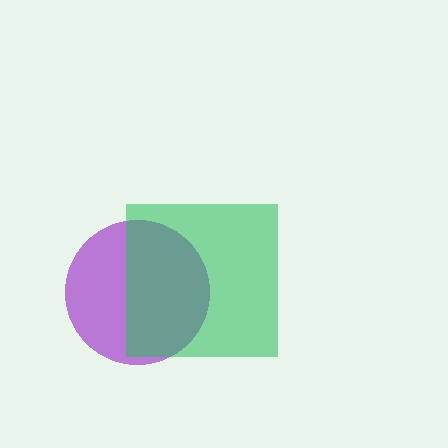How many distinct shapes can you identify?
There are 2 distinct shapes: a purple circle, a green square.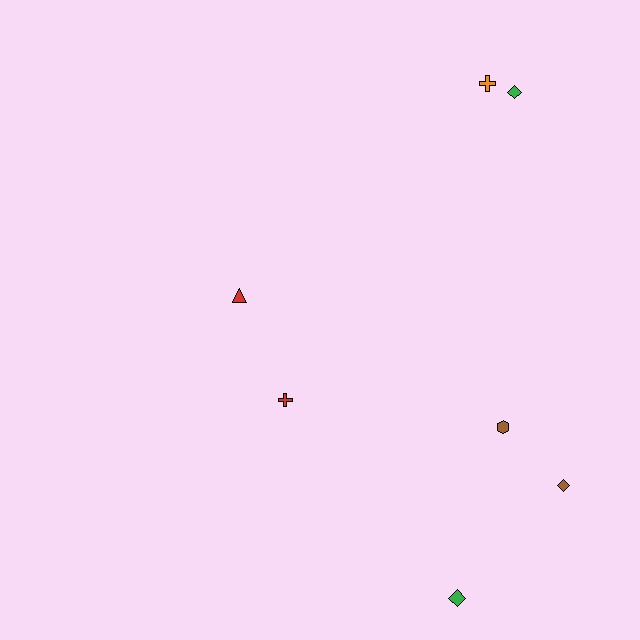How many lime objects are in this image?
There are no lime objects.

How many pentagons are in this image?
There are no pentagons.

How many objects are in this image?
There are 7 objects.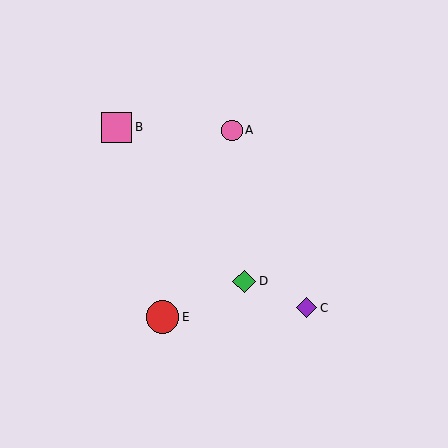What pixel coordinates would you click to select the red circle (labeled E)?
Click at (163, 317) to select the red circle E.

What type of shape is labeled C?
Shape C is a purple diamond.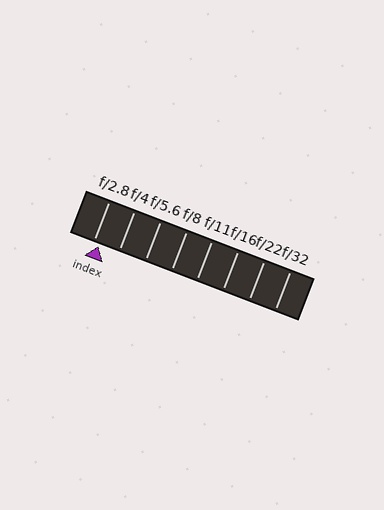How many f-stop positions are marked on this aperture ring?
There are 8 f-stop positions marked.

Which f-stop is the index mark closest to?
The index mark is closest to f/2.8.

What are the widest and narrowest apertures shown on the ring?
The widest aperture shown is f/2.8 and the narrowest is f/32.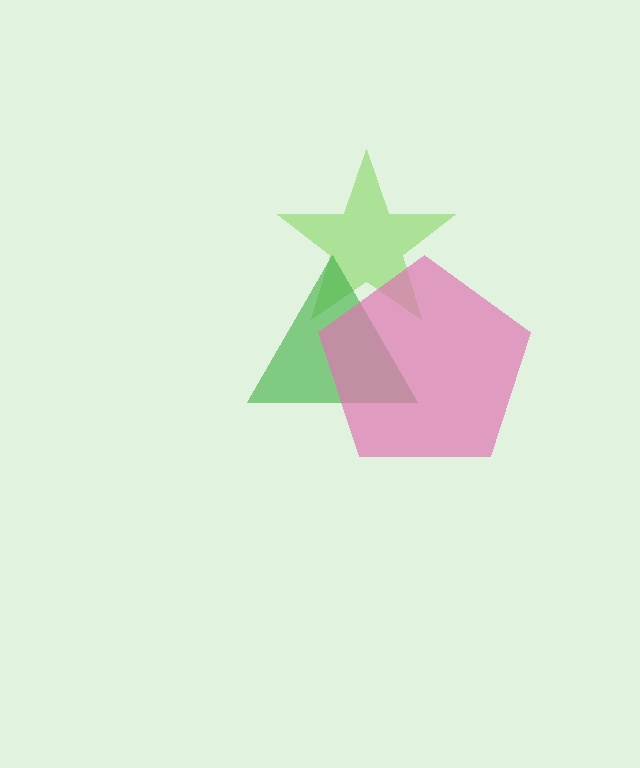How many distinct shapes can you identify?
There are 3 distinct shapes: a lime star, a green triangle, a pink pentagon.